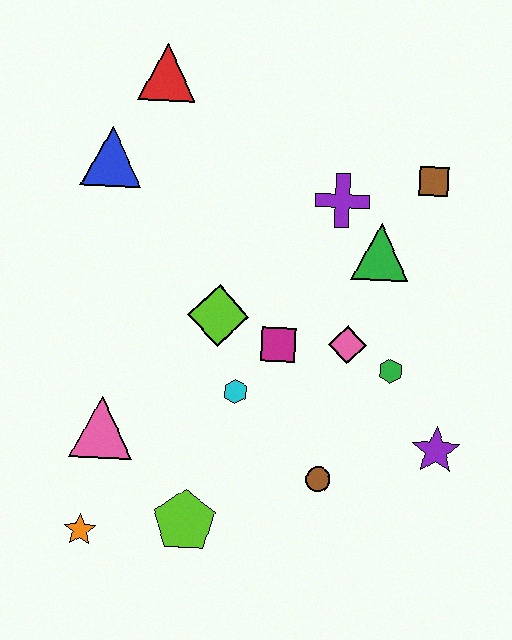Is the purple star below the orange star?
No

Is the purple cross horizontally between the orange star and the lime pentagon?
No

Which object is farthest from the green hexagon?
The red triangle is farthest from the green hexagon.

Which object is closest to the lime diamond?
The magenta square is closest to the lime diamond.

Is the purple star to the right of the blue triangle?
Yes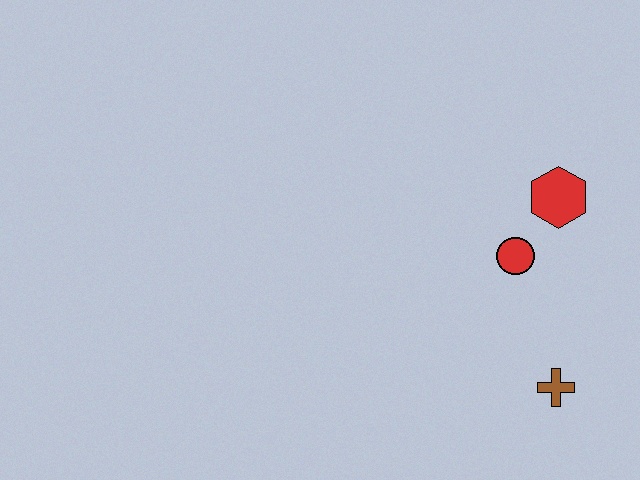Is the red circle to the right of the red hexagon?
No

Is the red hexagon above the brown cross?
Yes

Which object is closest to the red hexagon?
The red circle is closest to the red hexagon.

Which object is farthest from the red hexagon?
The brown cross is farthest from the red hexagon.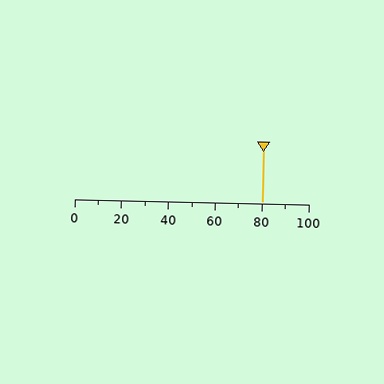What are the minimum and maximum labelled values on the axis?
The axis runs from 0 to 100.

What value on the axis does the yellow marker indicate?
The marker indicates approximately 80.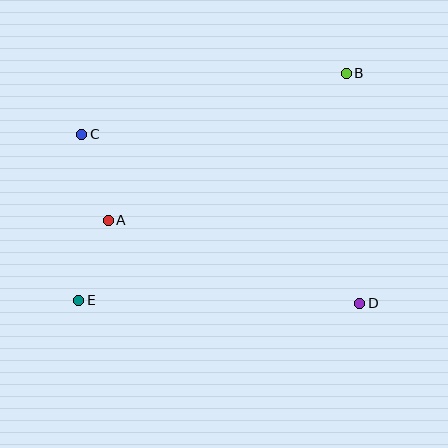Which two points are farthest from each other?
Points B and E are farthest from each other.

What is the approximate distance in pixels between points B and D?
The distance between B and D is approximately 231 pixels.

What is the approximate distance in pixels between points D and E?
The distance between D and E is approximately 281 pixels.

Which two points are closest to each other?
Points A and E are closest to each other.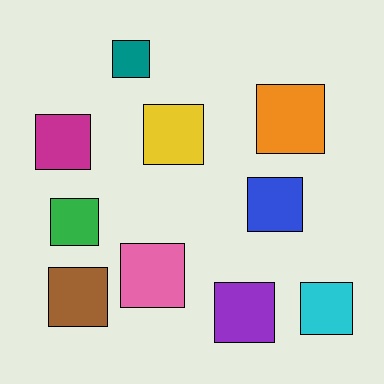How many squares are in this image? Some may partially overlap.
There are 10 squares.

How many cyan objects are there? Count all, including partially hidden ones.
There is 1 cyan object.